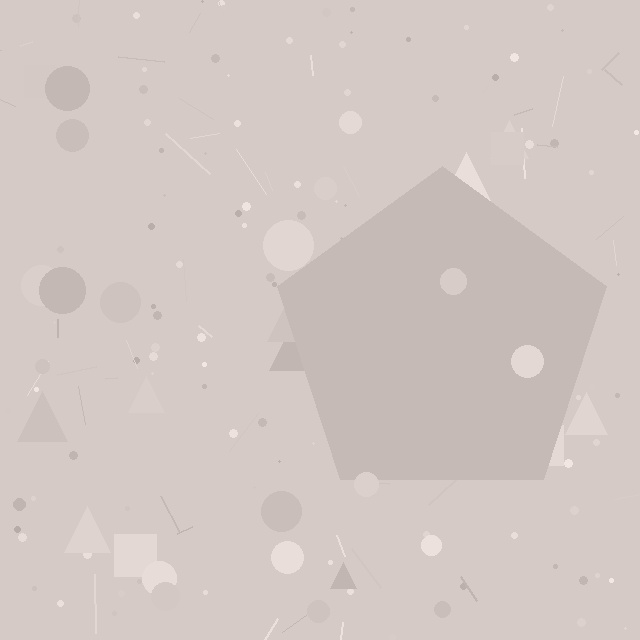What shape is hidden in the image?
A pentagon is hidden in the image.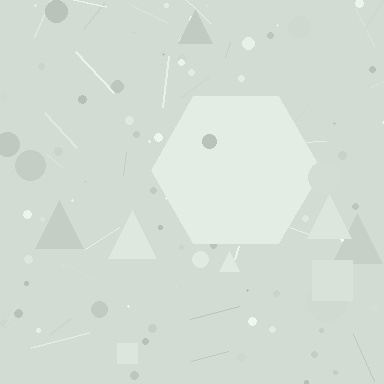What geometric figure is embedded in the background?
A hexagon is embedded in the background.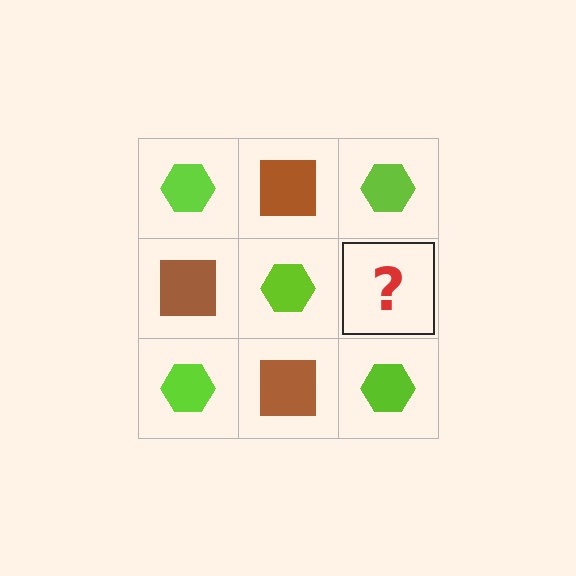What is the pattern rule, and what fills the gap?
The rule is that it alternates lime hexagon and brown square in a checkerboard pattern. The gap should be filled with a brown square.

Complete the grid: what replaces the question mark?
The question mark should be replaced with a brown square.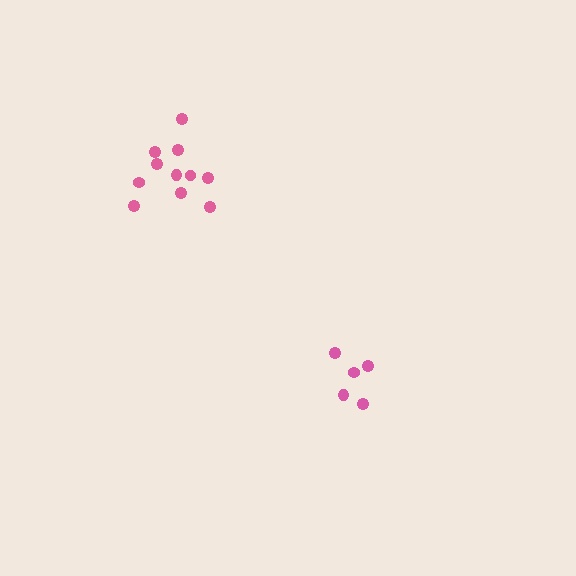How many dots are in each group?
Group 1: 5 dots, Group 2: 11 dots (16 total).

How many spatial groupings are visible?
There are 2 spatial groupings.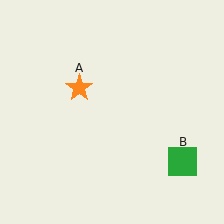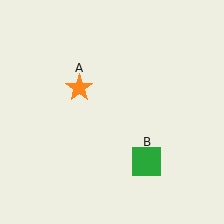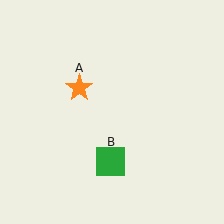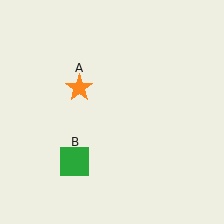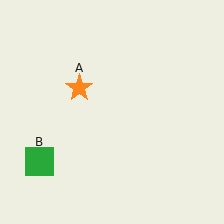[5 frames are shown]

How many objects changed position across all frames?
1 object changed position: green square (object B).